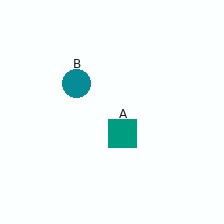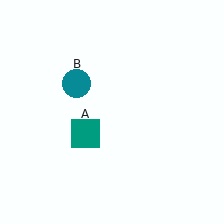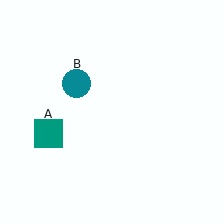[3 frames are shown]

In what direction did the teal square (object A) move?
The teal square (object A) moved left.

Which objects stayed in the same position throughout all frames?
Teal circle (object B) remained stationary.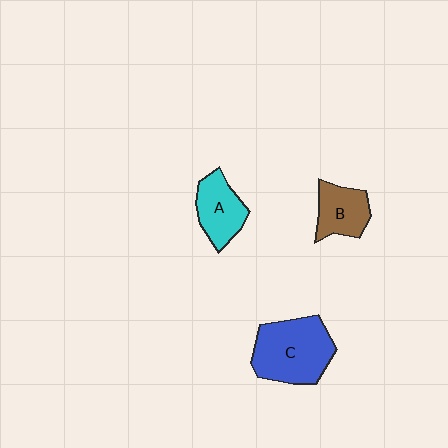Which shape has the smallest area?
Shape B (brown).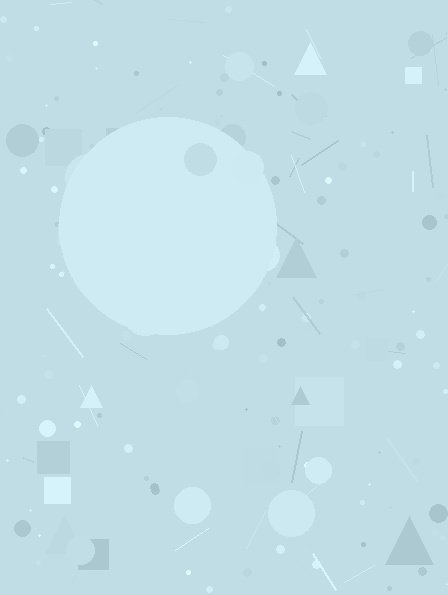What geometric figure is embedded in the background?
A circle is embedded in the background.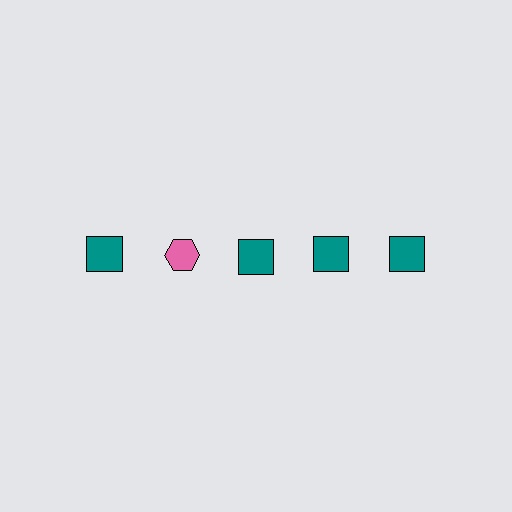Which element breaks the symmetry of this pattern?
The pink hexagon in the top row, second from left column breaks the symmetry. All other shapes are teal squares.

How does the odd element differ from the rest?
It differs in both color (pink instead of teal) and shape (hexagon instead of square).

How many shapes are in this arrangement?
There are 5 shapes arranged in a grid pattern.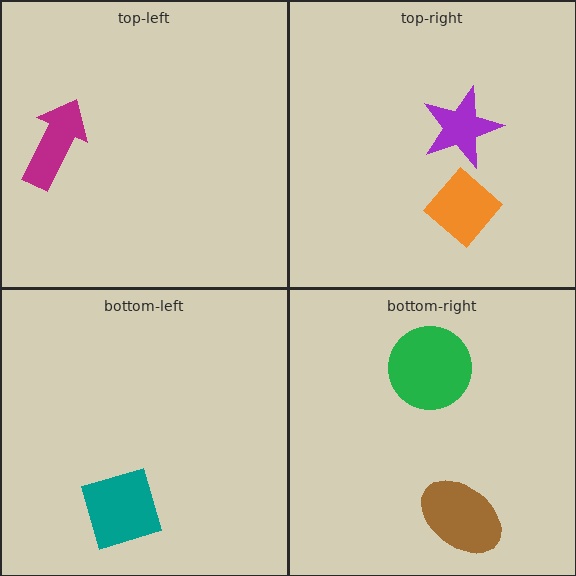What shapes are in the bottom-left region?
The teal square.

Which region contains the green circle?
The bottom-right region.